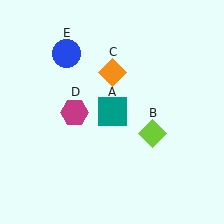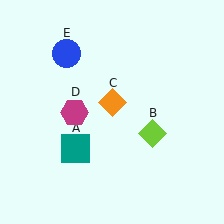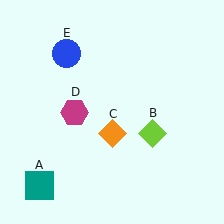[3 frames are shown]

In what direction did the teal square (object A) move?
The teal square (object A) moved down and to the left.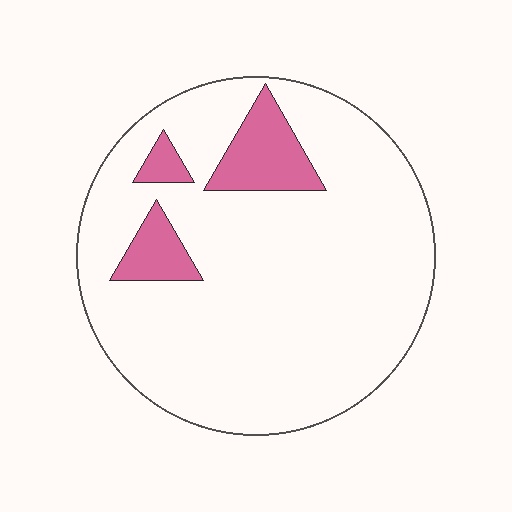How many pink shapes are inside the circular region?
3.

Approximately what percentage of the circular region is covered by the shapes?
Approximately 10%.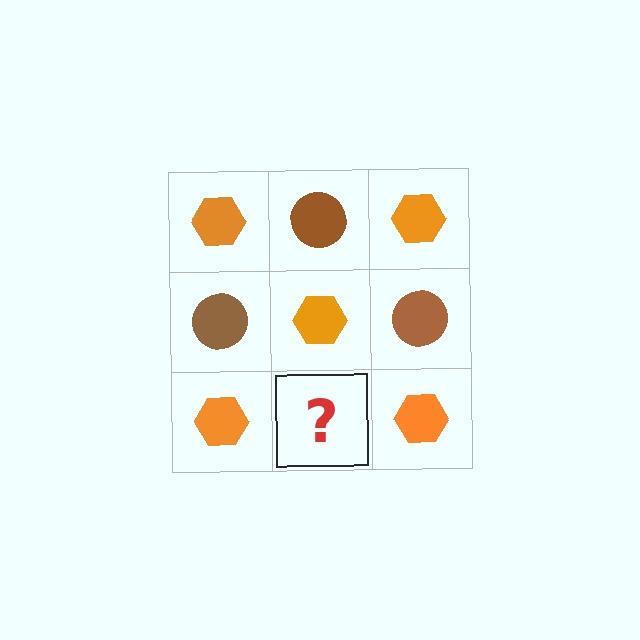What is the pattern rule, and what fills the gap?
The rule is that it alternates orange hexagon and brown circle in a checkerboard pattern. The gap should be filled with a brown circle.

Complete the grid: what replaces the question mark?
The question mark should be replaced with a brown circle.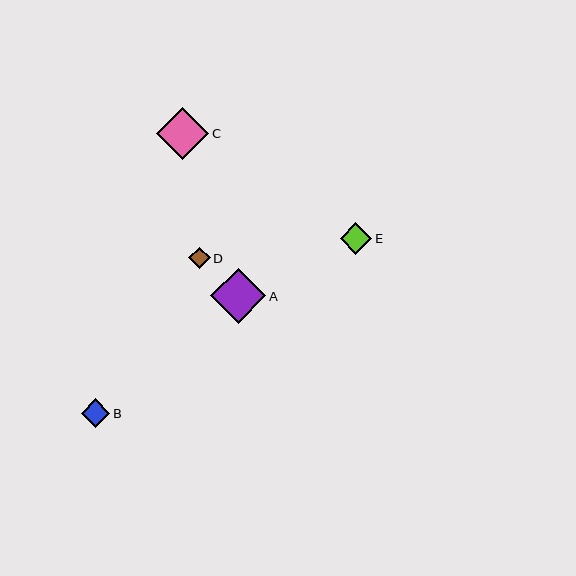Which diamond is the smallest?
Diamond D is the smallest with a size of approximately 21 pixels.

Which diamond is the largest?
Diamond A is the largest with a size of approximately 55 pixels.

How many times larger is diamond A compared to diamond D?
Diamond A is approximately 2.6 times the size of diamond D.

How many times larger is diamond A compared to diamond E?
Diamond A is approximately 1.7 times the size of diamond E.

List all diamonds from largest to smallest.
From largest to smallest: A, C, E, B, D.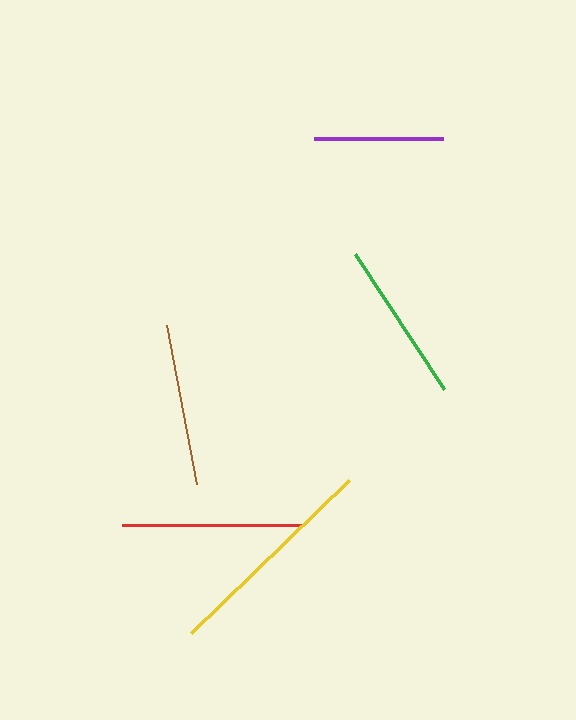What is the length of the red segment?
The red segment is approximately 182 pixels long.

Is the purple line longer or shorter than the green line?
The green line is longer than the purple line.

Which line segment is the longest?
The yellow line is the longest at approximately 220 pixels.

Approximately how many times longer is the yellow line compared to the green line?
The yellow line is approximately 1.4 times the length of the green line.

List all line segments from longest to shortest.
From longest to shortest: yellow, red, brown, green, purple.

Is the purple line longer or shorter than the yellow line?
The yellow line is longer than the purple line.